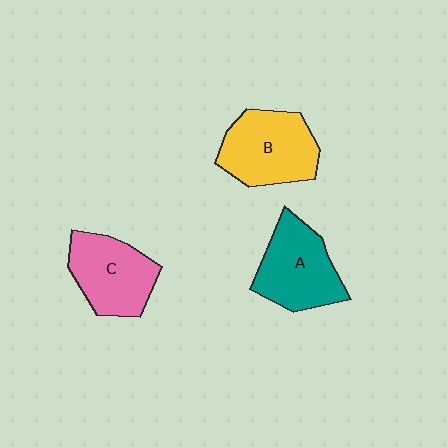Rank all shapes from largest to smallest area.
From largest to smallest: B (yellow), A (teal), C (pink).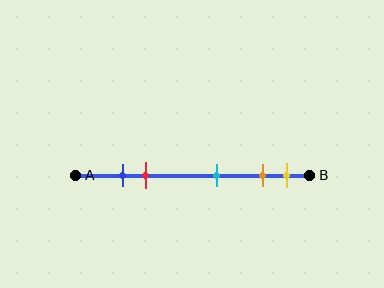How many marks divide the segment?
There are 5 marks dividing the segment.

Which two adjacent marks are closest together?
The blue and red marks are the closest adjacent pair.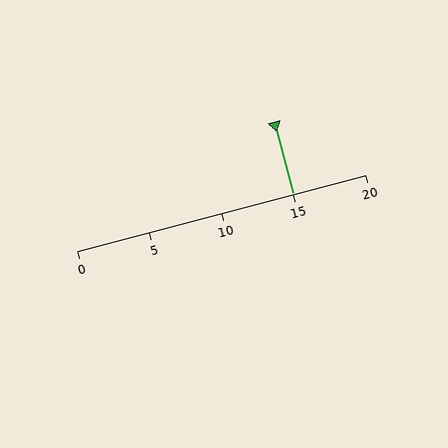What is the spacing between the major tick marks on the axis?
The major ticks are spaced 5 apart.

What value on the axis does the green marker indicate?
The marker indicates approximately 15.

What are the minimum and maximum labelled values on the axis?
The axis runs from 0 to 20.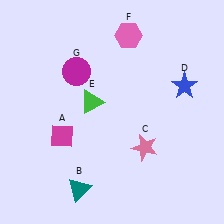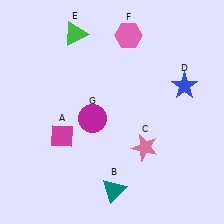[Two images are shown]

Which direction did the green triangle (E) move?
The green triangle (E) moved up.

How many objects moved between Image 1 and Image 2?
3 objects moved between the two images.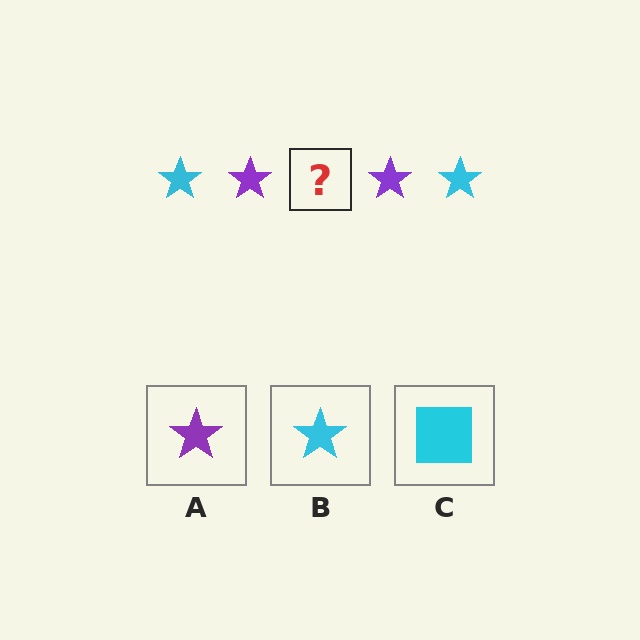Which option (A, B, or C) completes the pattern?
B.